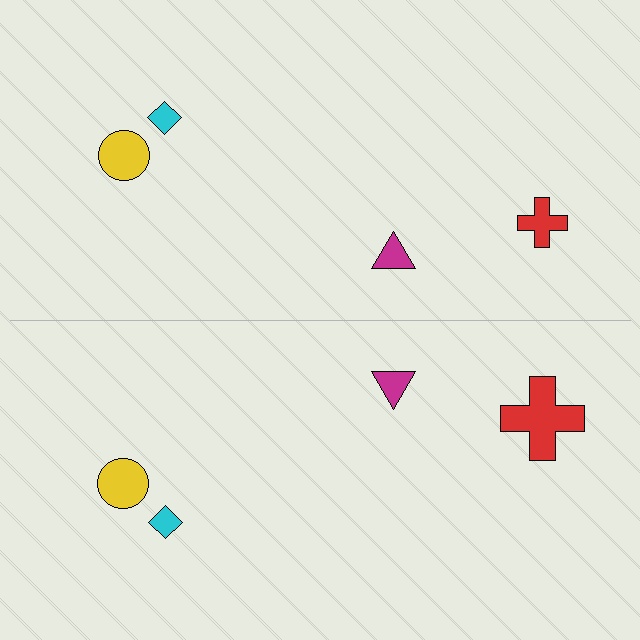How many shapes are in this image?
There are 8 shapes in this image.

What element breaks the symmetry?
The red cross on the bottom side has a different size than its mirror counterpart.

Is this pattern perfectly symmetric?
No, the pattern is not perfectly symmetric. The red cross on the bottom side has a different size than its mirror counterpart.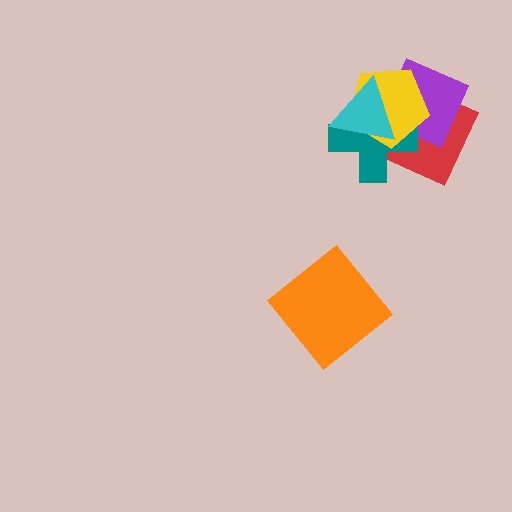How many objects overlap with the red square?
4 objects overlap with the red square.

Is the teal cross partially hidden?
Yes, it is partially covered by another shape.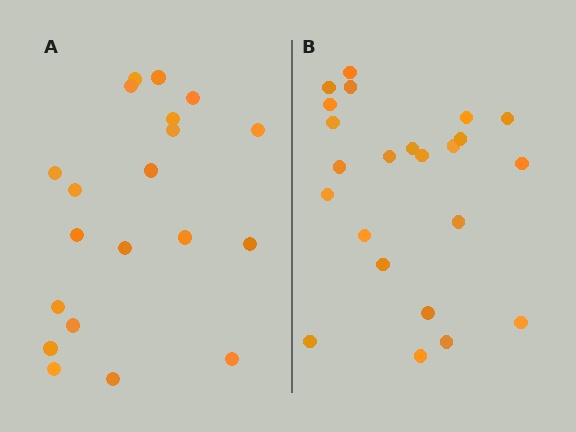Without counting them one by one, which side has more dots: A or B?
Region B (the right region) has more dots.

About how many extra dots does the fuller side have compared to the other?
Region B has just a few more — roughly 2 or 3 more dots than region A.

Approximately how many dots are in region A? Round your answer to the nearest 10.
About 20 dots.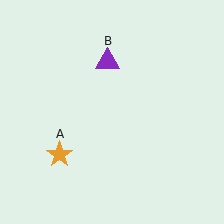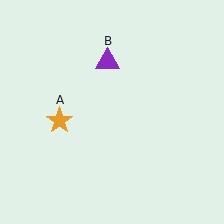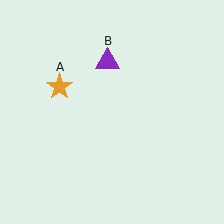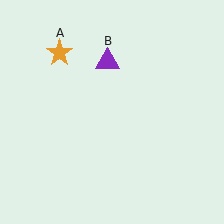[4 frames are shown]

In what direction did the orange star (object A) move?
The orange star (object A) moved up.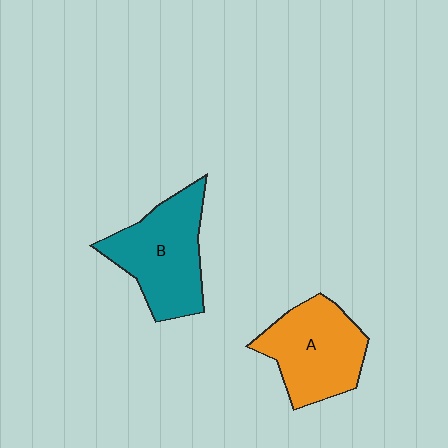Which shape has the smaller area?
Shape A (orange).